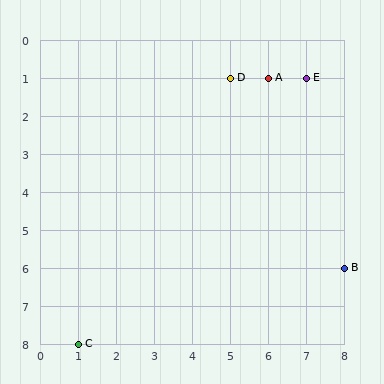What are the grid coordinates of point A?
Point A is at grid coordinates (6, 1).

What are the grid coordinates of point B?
Point B is at grid coordinates (8, 6).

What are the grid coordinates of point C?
Point C is at grid coordinates (1, 8).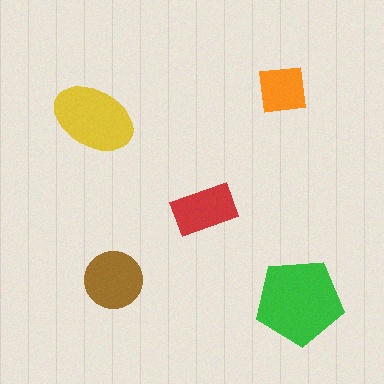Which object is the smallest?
The orange square.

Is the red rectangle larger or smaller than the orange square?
Larger.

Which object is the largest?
The green pentagon.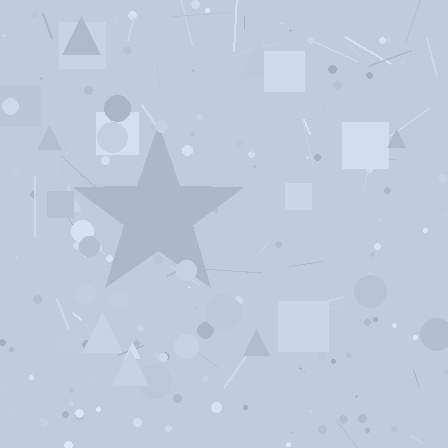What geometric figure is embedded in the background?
A star is embedded in the background.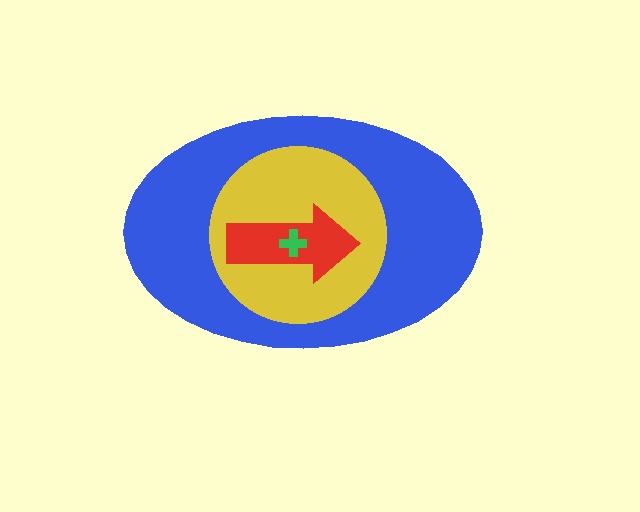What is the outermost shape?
The blue ellipse.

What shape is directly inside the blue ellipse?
The yellow circle.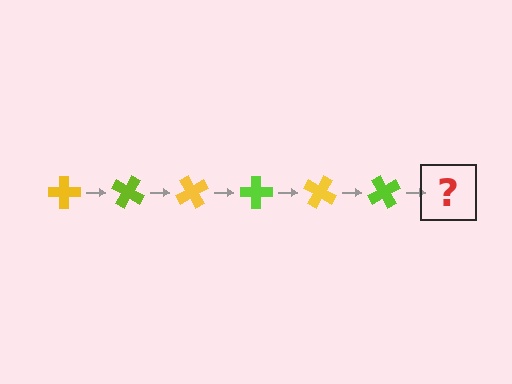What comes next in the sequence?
The next element should be a yellow cross, rotated 180 degrees from the start.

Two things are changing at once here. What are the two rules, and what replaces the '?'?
The two rules are that it rotates 30 degrees each step and the color cycles through yellow and lime. The '?' should be a yellow cross, rotated 180 degrees from the start.